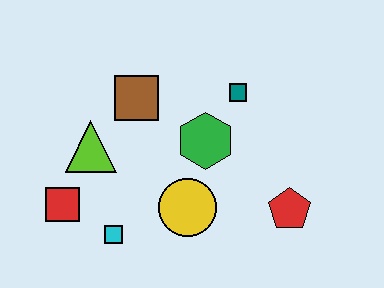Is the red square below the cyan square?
No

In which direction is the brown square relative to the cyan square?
The brown square is above the cyan square.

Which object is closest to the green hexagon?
The teal square is closest to the green hexagon.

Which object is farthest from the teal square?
The red square is farthest from the teal square.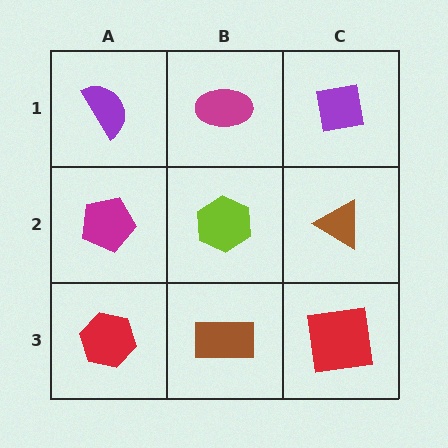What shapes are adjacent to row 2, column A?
A purple semicircle (row 1, column A), a red hexagon (row 3, column A), a lime hexagon (row 2, column B).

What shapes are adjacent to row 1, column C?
A brown triangle (row 2, column C), a magenta ellipse (row 1, column B).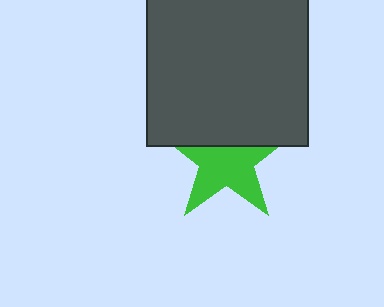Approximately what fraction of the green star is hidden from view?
Roughly 41% of the green star is hidden behind the dark gray rectangle.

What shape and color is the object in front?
The object in front is a dark gray rectangle.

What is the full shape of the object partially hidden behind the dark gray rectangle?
The partially hidden object is a green star.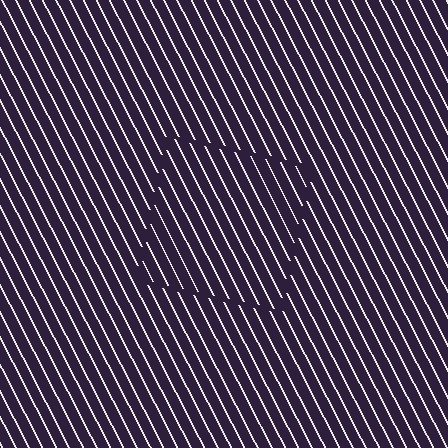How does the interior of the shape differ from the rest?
The interior of the shape contains the same grating, shifted by half a period — the contour is defined by the phase discontinuity where line-ends from the inner and outer gratings abut.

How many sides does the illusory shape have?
4 sides — the line-ends trace a square.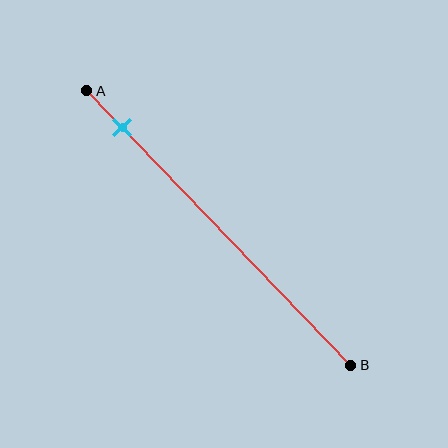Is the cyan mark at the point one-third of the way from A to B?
No, the mark is at about 15% from A, not at the 33% one-third point.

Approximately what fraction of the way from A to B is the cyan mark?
The cyan mark is approximately 15% of the way from A to B.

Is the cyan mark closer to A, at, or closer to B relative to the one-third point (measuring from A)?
The cyan mark is closer to point A than the one-third point of segment AB.